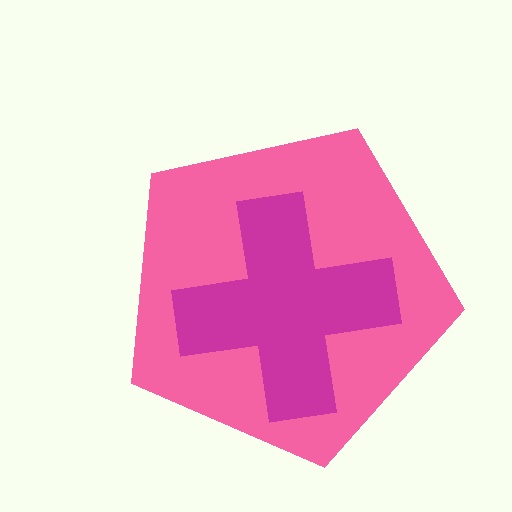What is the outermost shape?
The pink pentagon.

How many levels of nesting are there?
2.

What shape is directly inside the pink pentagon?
The magenta cross.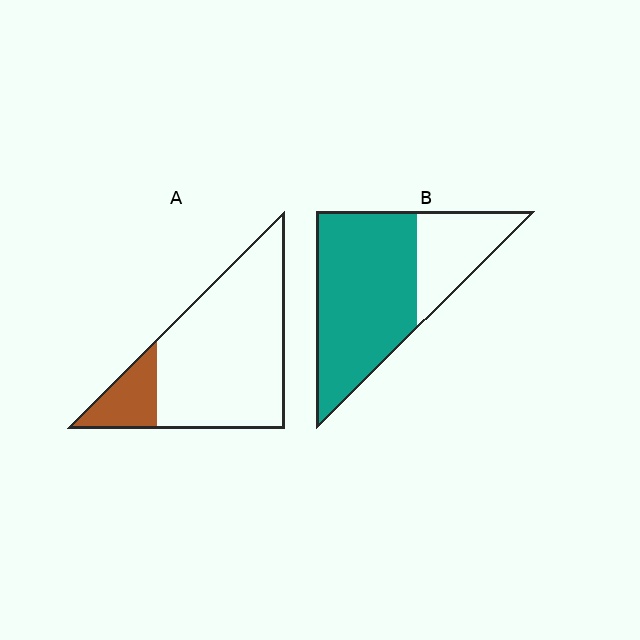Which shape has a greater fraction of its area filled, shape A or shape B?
Shape B.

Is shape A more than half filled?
No.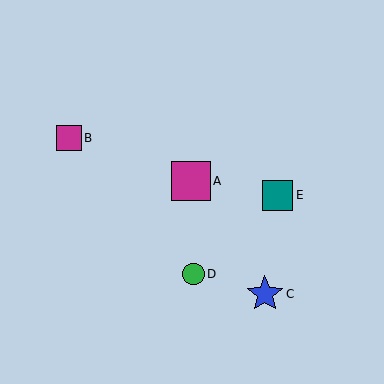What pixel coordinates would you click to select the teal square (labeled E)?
Click at (278, 195) to select the teal square E.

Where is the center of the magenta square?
The center of the magenta square is at (69, 138).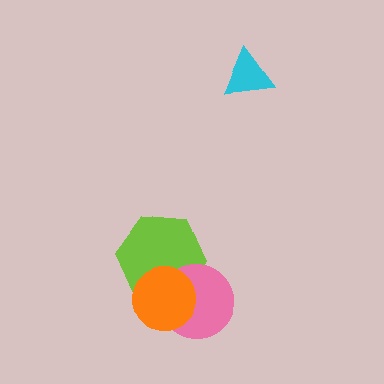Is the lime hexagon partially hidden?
Yes, it is partially covered by another shape.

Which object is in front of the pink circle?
The orange circle is in front of the pink circle.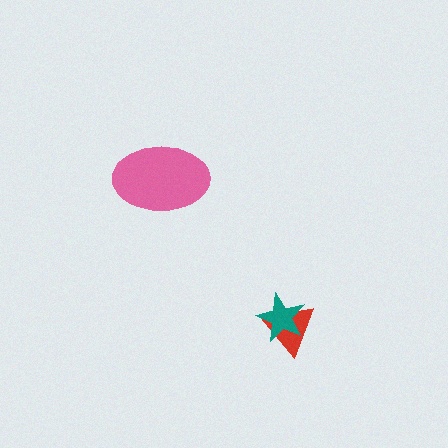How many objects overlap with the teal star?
1 object overlaps with the teal star.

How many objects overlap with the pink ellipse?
0 objects overlap with the pink ellipse.